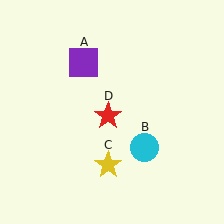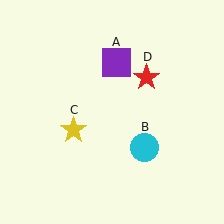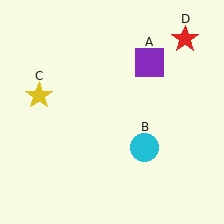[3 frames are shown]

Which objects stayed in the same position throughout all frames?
Cyan circle (object B) remained stationary.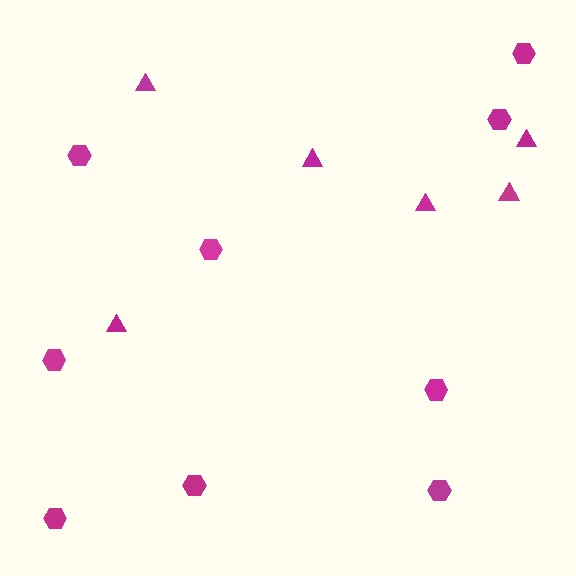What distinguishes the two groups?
There are 2 groups: one group of hexagons (9) and one group of triangles (6).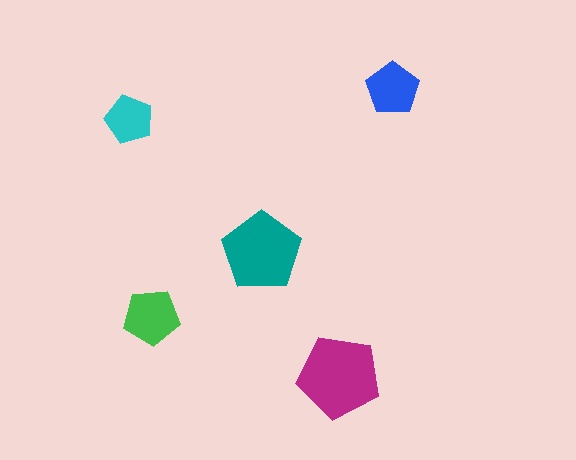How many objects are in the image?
There are 5 objects in the image.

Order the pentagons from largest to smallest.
the magenta one, the teal one, the green one, the blue one, the cyan one.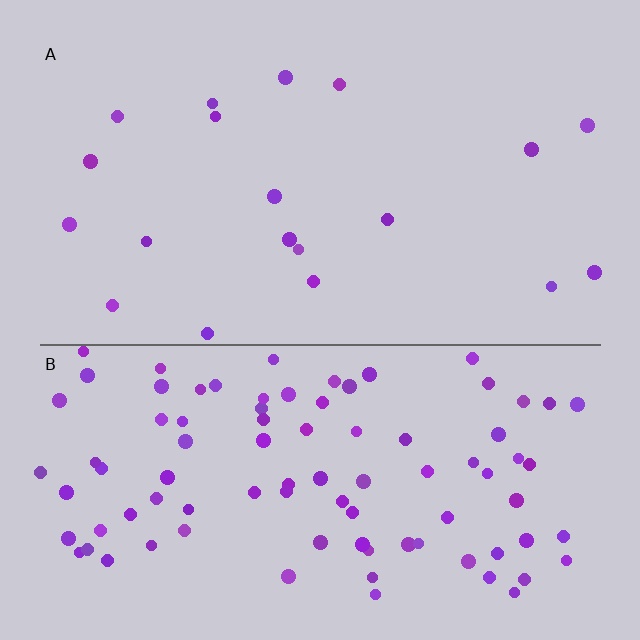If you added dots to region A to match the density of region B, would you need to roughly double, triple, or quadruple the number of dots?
Approximately quadruple.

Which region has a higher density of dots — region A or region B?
B (the bottom).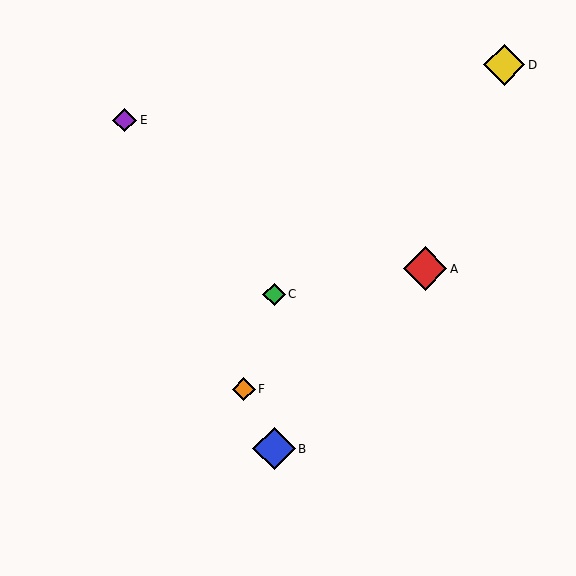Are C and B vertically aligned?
Yes, both are at x≈274.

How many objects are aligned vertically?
2 objects (B, C) are aligned vertically.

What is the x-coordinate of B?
Object B is at x≈274.